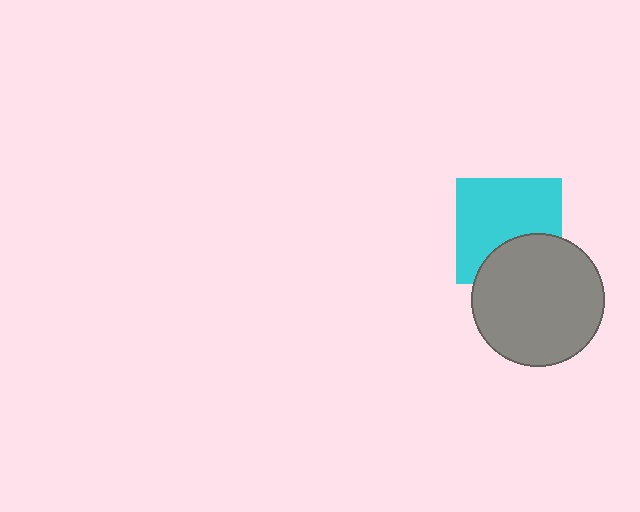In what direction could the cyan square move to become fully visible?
The cyan square could move up. That would shift it out from behind the gray circle entirely.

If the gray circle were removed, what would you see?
You would see the complete cyan square.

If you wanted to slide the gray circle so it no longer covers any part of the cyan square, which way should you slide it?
Slide it down — that is the most direct way to separate the two shapes.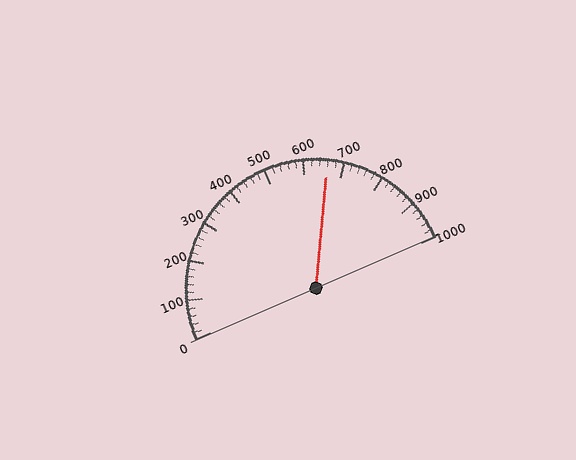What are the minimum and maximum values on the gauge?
The gauge ranges from 0 to 1000.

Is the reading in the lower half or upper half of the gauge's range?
The reading is in the upper half of the range (0 to 1000).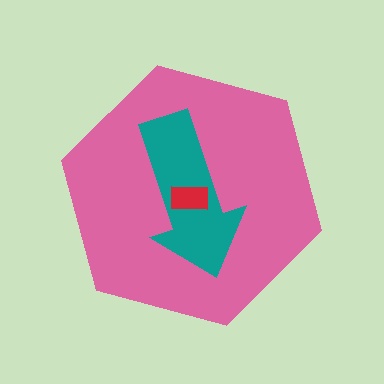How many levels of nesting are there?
3.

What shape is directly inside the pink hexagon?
The teal arrow.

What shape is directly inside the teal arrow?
The red rectangle.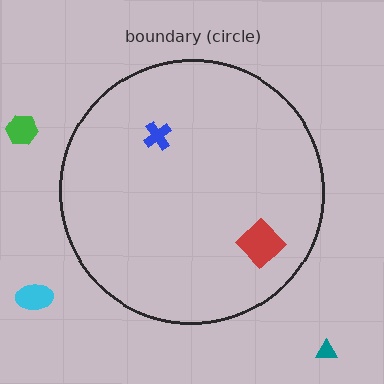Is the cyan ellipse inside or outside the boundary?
Outside.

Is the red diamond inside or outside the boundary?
Inside.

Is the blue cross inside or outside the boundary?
Inside.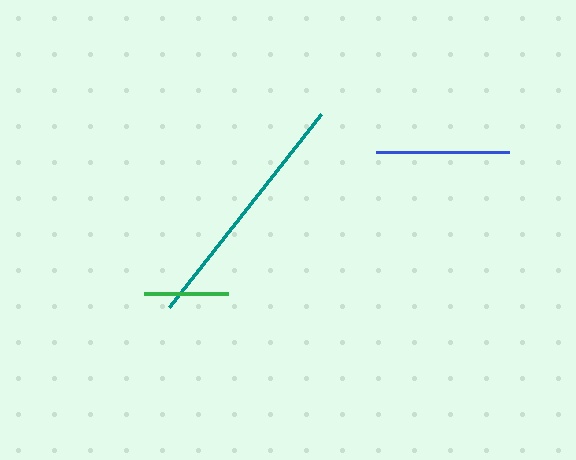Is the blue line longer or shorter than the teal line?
The teal line is longer than the blue line.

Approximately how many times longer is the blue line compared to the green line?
The blue line is approximately 1.6 times the length of the green line.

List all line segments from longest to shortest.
From longest to shortest: teal, blue, green.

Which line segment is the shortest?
The green line is the shortest at approximately 84 pixels.